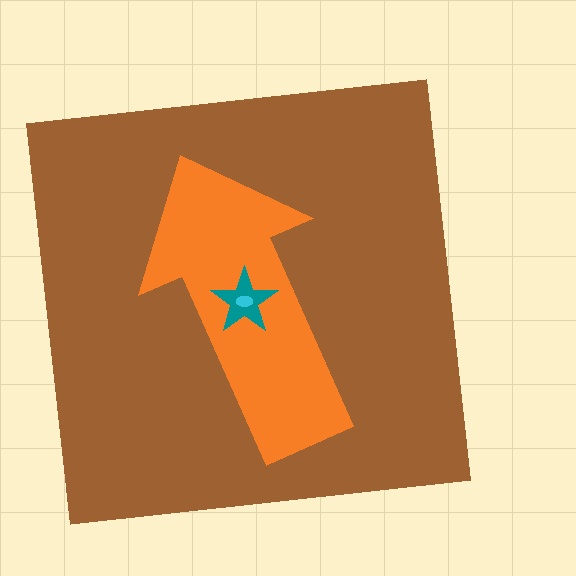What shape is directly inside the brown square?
The orange arrow.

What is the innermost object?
The cyan ellipse.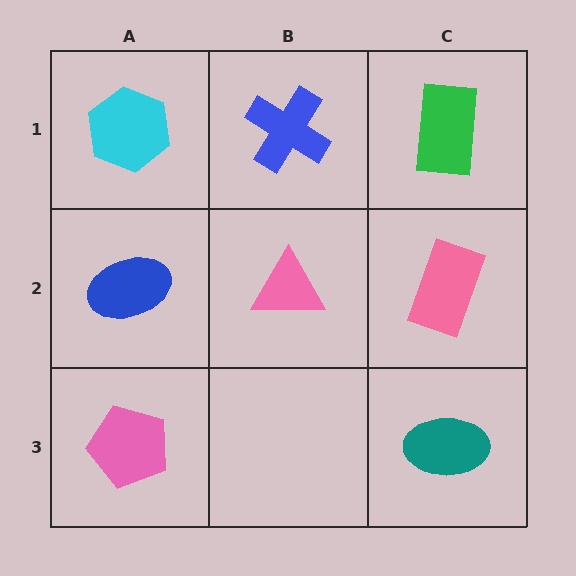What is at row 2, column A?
A blue ellipse.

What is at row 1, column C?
A green rectangle.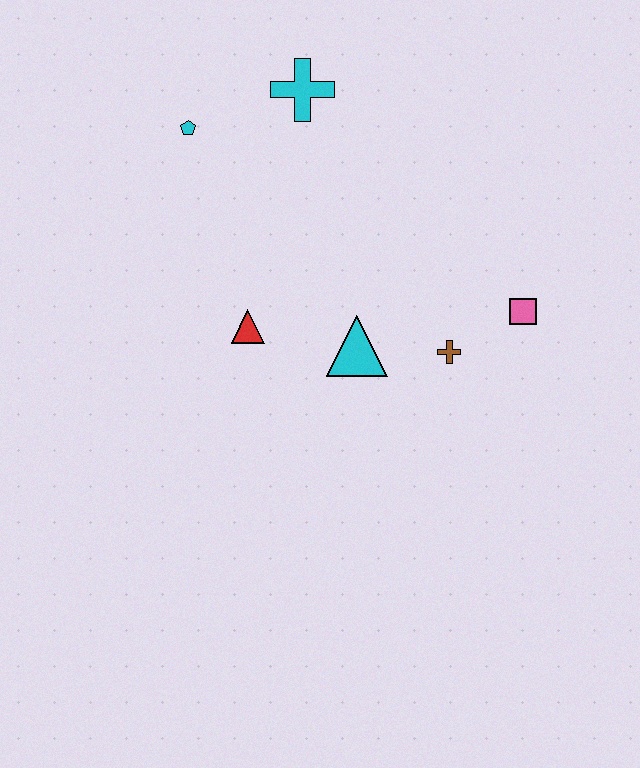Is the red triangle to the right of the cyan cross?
No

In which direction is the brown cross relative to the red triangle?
The brown cross is to the right of the red triangle.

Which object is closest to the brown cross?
The pink square is closest to the brown cross.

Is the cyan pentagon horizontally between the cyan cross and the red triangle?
No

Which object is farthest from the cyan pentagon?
The pink square is farthest from the cyan pentagon.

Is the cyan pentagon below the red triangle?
No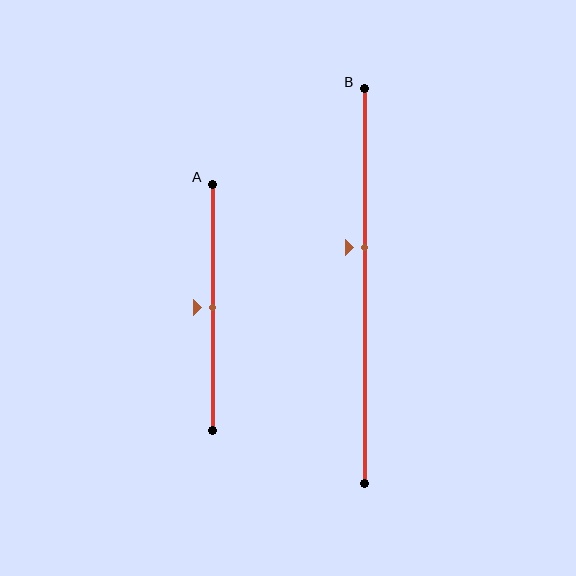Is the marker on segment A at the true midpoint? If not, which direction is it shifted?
Yes, the marker on segment A is at the true midpoint.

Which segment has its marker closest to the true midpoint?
Segment A has its marker closest to the true midpoint.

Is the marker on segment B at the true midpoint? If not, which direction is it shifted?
No, the marker on segment B is shifted upward by about 10% of the segment length.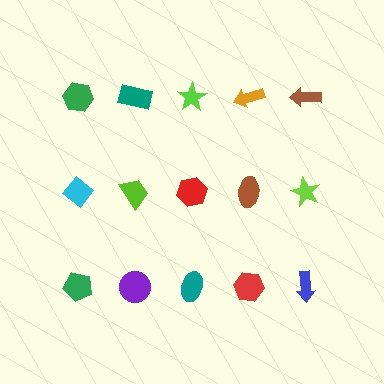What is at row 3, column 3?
A teal ellipse.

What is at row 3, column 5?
A blue arrow.